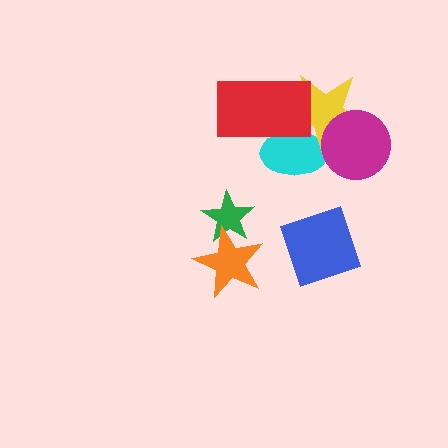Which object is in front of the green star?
The orange star is in front of the green star.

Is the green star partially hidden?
Yes, it is partially covered by another shape.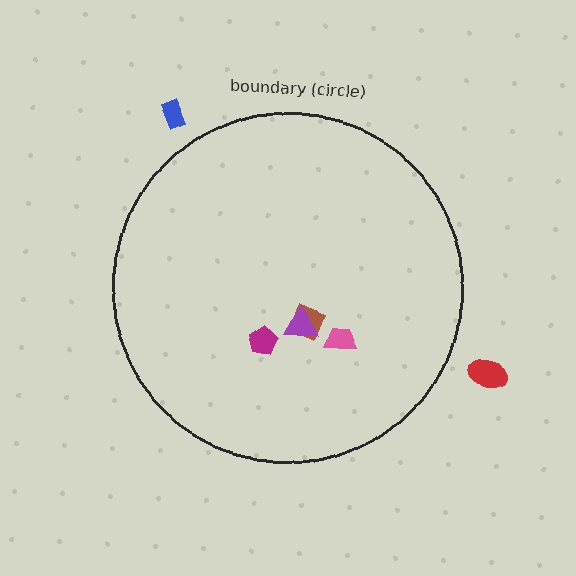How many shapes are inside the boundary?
4 inside, 2 outside.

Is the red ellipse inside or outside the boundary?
Outside.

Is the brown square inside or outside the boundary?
Inside.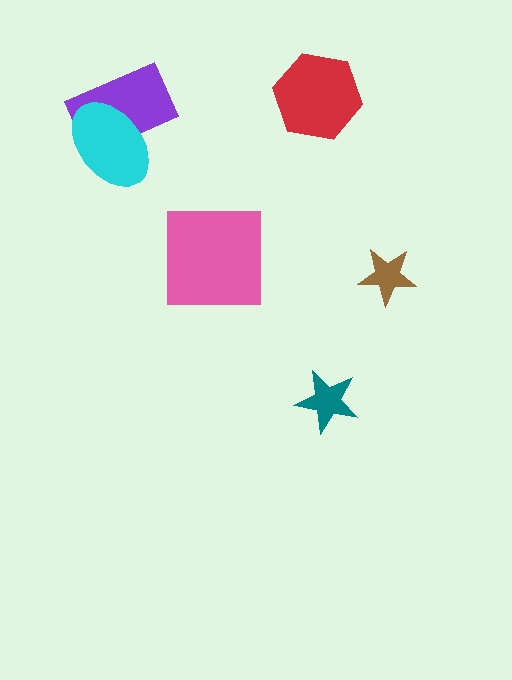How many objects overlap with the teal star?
0 objects overlap with the teal star.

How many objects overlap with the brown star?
0 objects overlap with the brown star.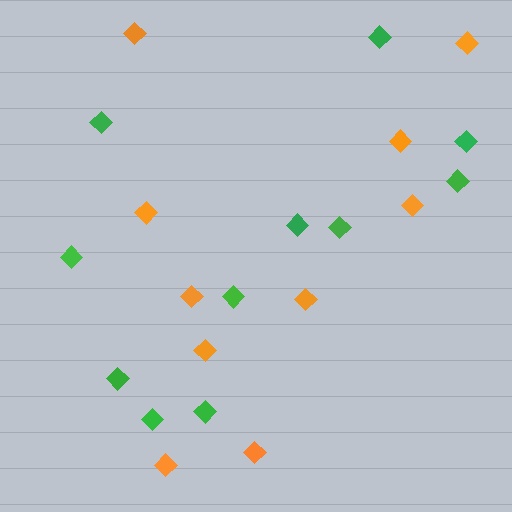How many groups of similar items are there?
There are 2 groups: one group of green diamonds (11) and one group of orange diamonds (10).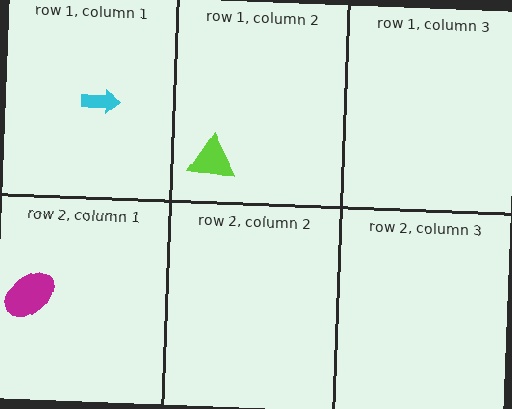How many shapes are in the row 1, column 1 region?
1.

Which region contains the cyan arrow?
The row 1, column 1 region.